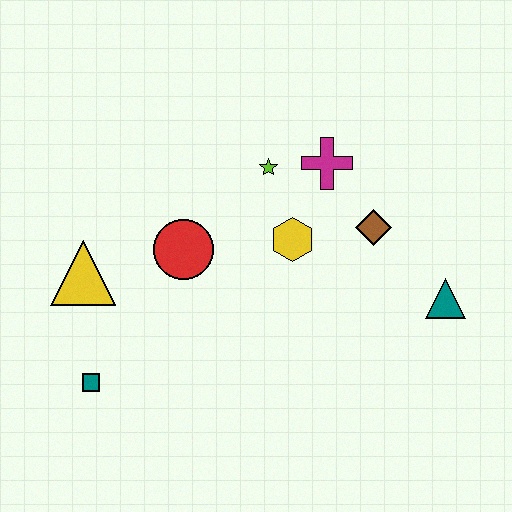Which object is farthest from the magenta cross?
The teal square is farthest from the magenta cross.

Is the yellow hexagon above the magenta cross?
No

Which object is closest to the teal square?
The yellow triangle is closest to the teal square.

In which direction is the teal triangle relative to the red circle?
The teal triangle is to the right of the red circle.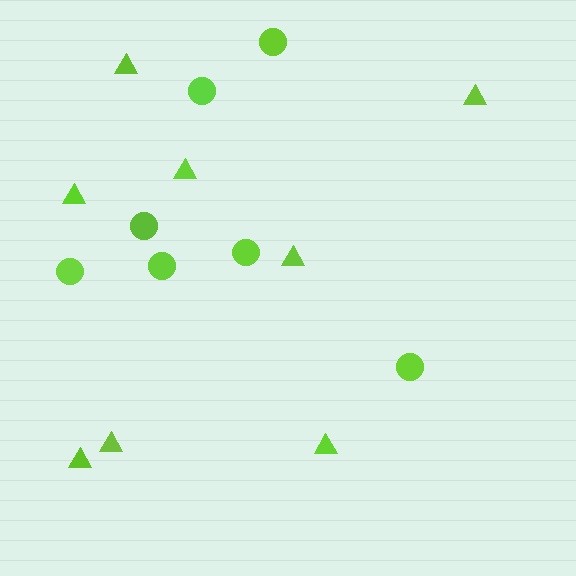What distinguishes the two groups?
There are 2 groups: one group of circles (7) and one group of triangles (8).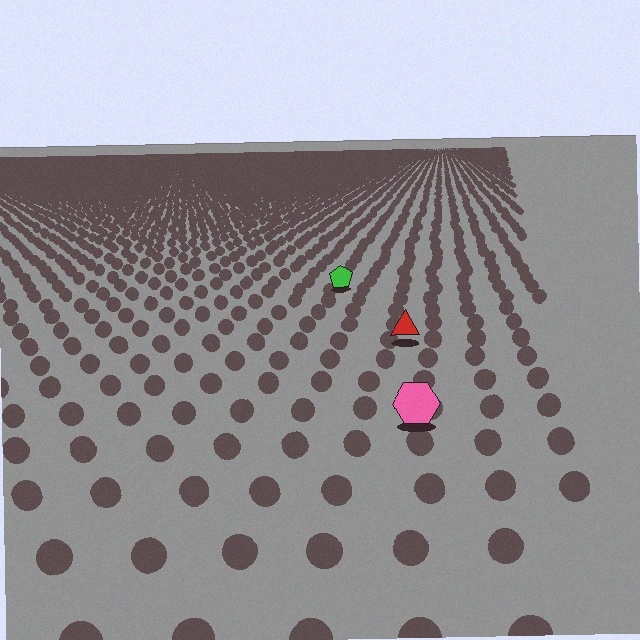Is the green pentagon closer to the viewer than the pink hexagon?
No. The pink hexagon is closer — you can tell from the texture gradient: the ground texture is coarser near it.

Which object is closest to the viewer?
The pink hexagon is closest. The texture marks near it are larger and more spread out.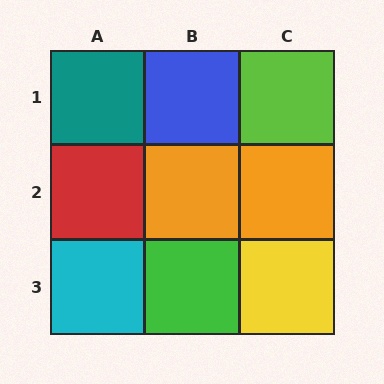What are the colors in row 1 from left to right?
Teal, blue, lime.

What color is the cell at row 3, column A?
Cyan.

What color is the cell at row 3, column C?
Yellow.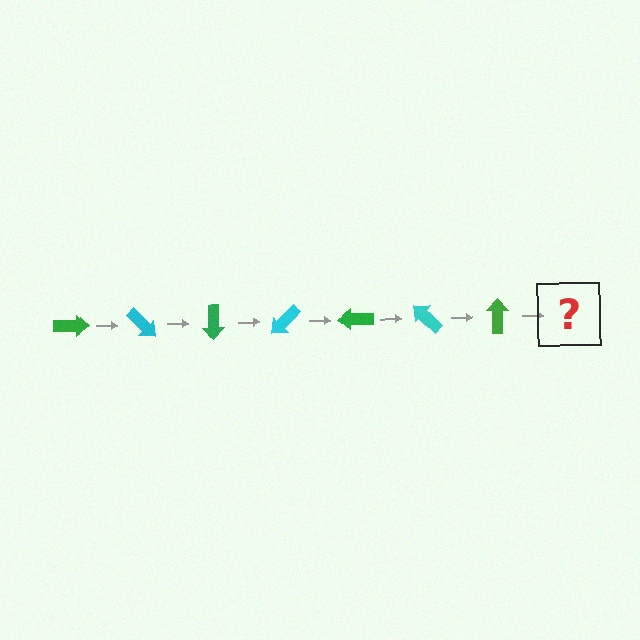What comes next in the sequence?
The next element should be a cyan arrow, rotated 315 degrees from the start.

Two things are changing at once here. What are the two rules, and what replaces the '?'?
The two rules are that it rotates 45 degrees each step and the color cycles through green and cyan. The '?' should be a cyan arrow, rotated 315 degrees from the start.